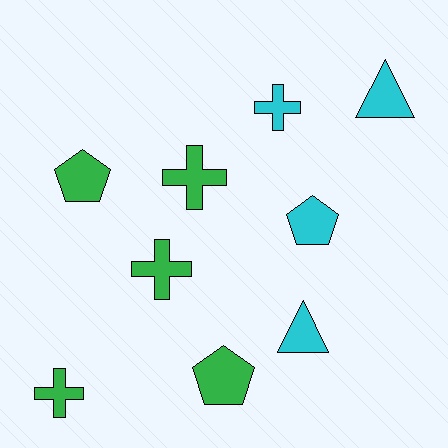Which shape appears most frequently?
Cross, with 4 objects.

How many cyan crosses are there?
There is 1 cyan cross.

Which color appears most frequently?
Green, with 5 objects.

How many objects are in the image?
There are 9 objects.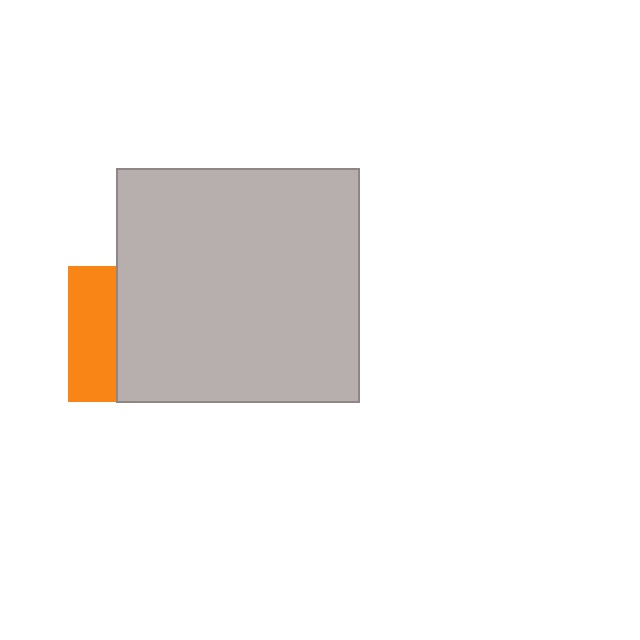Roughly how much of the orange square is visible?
A small part of it is visible (roughly 35%).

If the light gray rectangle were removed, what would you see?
You would see the complete orange square.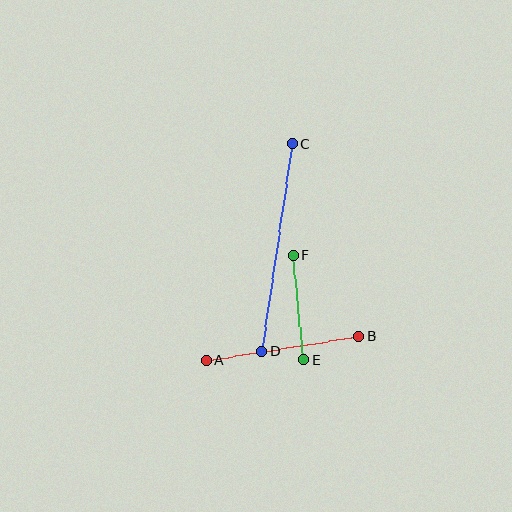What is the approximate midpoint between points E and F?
The midpoint is at approximately (298, 307) pixels.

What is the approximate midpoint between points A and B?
The midpoint is at approximately (283, 348) pixels.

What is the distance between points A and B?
The distance is approximately 154 pixels.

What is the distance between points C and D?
The distance is approximately 210 pixels.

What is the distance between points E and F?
The distance is approximately 105 pixels.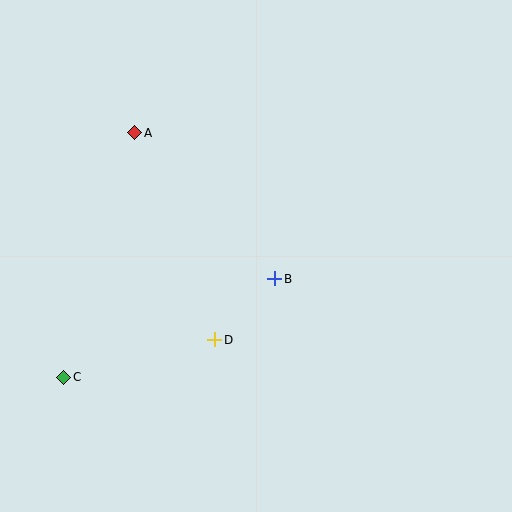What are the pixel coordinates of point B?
Point B is at (275, 279).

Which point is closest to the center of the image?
Point B at (275, 279) is closest to the center.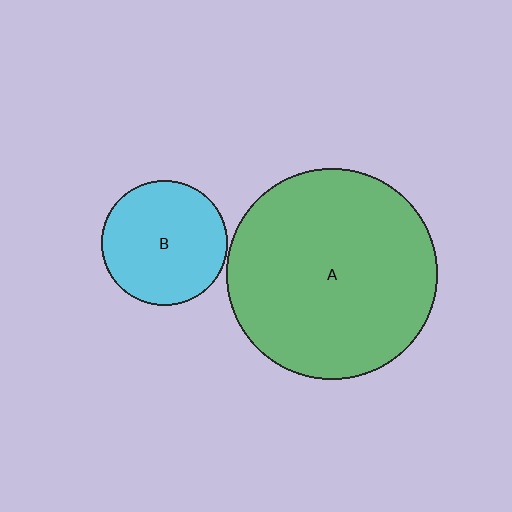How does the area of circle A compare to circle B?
Approximately 2.8 times.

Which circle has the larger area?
Circle A (green).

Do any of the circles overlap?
No, none of the circles overlap.